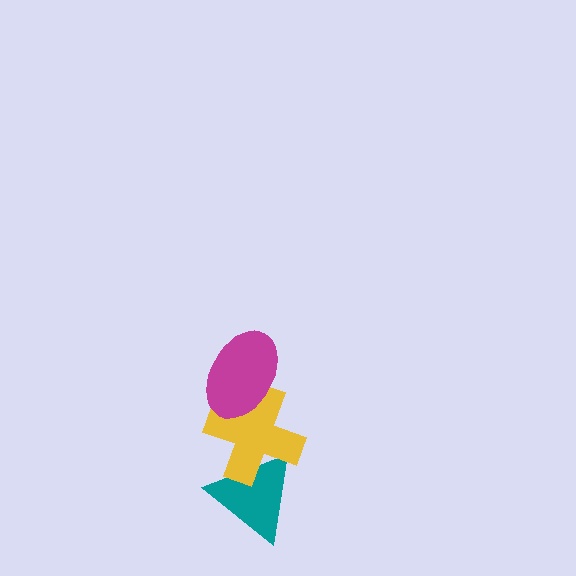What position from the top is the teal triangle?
The teal triangle is 3rd from the top.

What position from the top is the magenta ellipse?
The magenta ellipse is 1st from the top.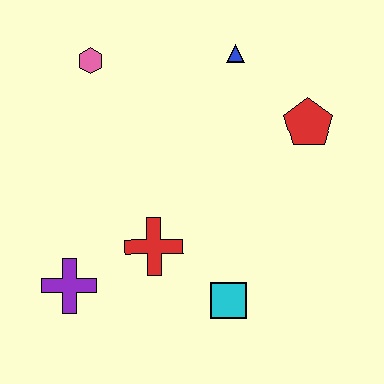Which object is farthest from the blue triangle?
The purple cross is farthest from the blue triangle.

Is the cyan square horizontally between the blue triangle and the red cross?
Yes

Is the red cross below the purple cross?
No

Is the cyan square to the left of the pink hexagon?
No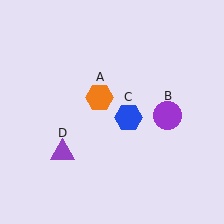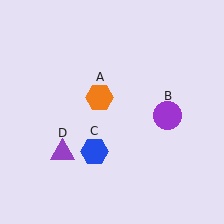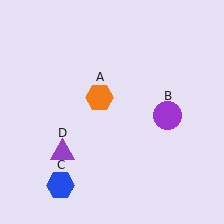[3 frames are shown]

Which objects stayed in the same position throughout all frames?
Orange hexagon (object A) and purple circle (object B) and purple triangle (object D) remained stationary.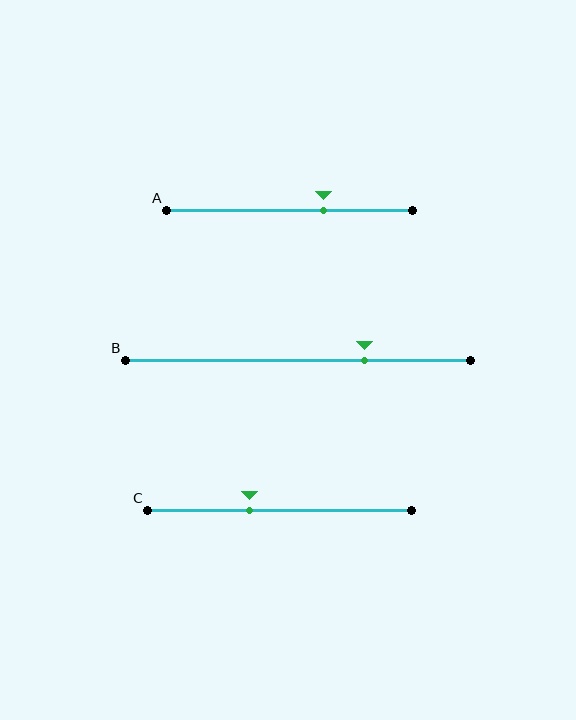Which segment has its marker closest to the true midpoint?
Segment C has its marker closest to the true midpoint.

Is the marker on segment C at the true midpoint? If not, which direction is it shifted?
No, the marker on segment C is shifted to the left by about 11% of the segment length.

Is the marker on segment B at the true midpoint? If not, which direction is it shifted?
No, the marker on segment B is shifted to the right by about 19% of the segment length.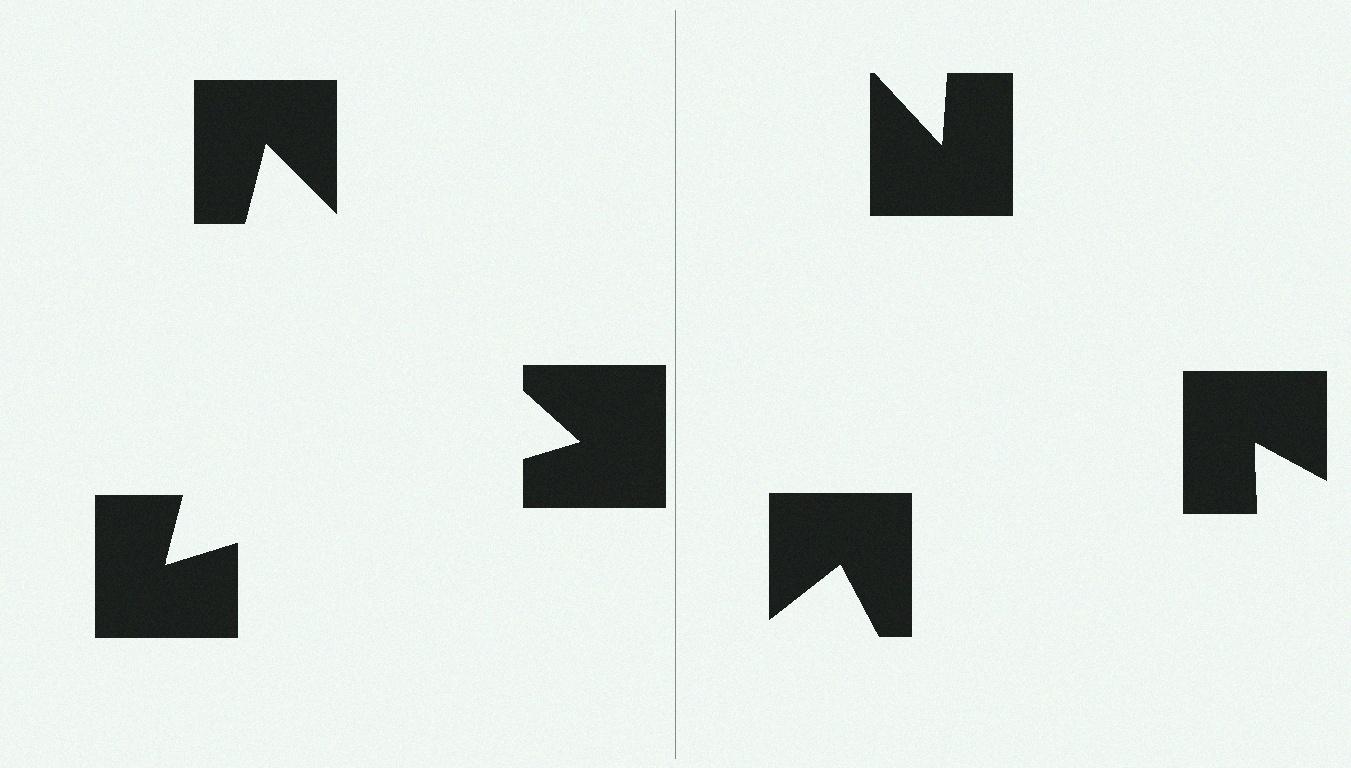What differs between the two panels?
The notched squares are positioned identically on both sides; only the wedge orientations differ. On the left they align to a triangle; on the right they are misaligned.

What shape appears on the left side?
An illusory triangle.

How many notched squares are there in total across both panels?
6 — 3 on each side.